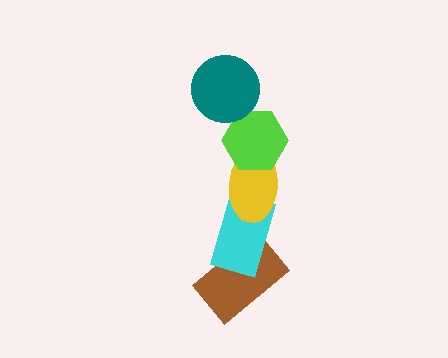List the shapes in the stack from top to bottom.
From top to bottom: the teal circle, the lime hexagon, the yellow ellipse, the cyan rectangle, the brown rectangle.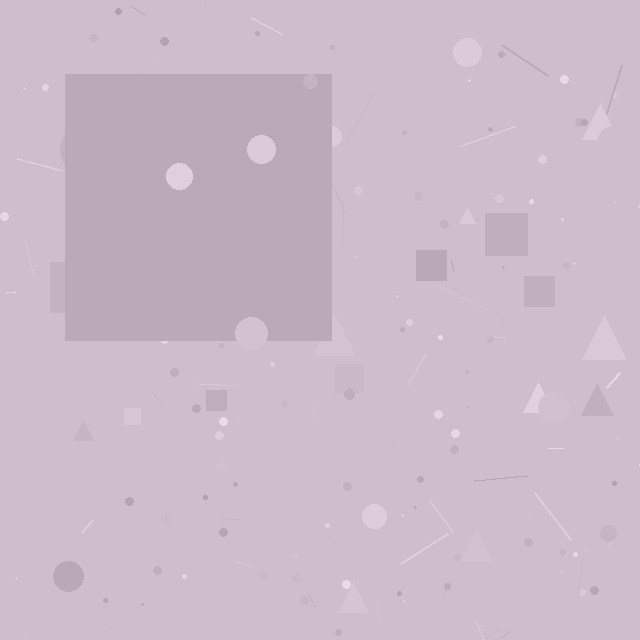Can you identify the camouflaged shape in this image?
The camouflaged shape is a square.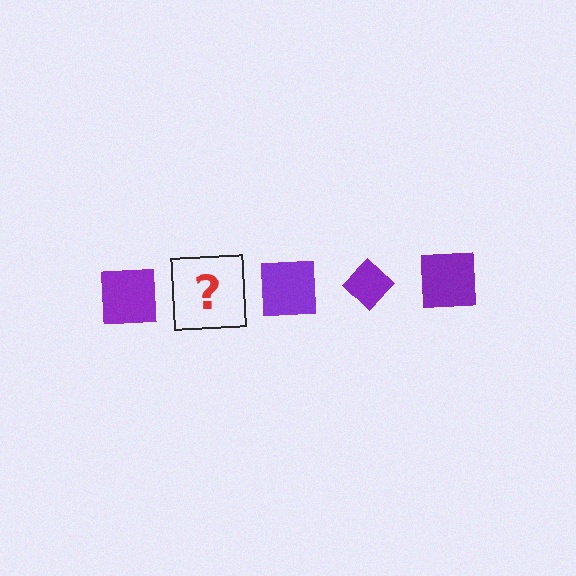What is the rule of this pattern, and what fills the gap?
The rule is that the pattern cycles through square, diamond shapes in purple. The gap should be filled with a purple diamond.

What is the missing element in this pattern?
The missing element is a purple diamond.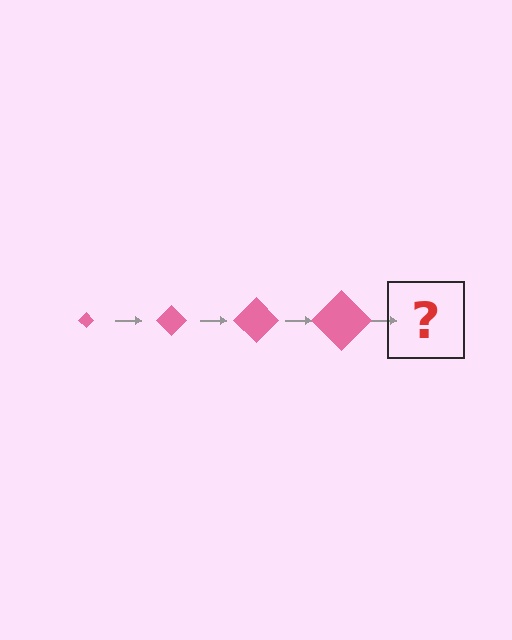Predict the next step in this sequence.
The next step is a pink diamond, larger than the previous one.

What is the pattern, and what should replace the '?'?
The pattern is that the diamond gets progressively larger each step. The '?' should be a pink diamond, larger than the previous one.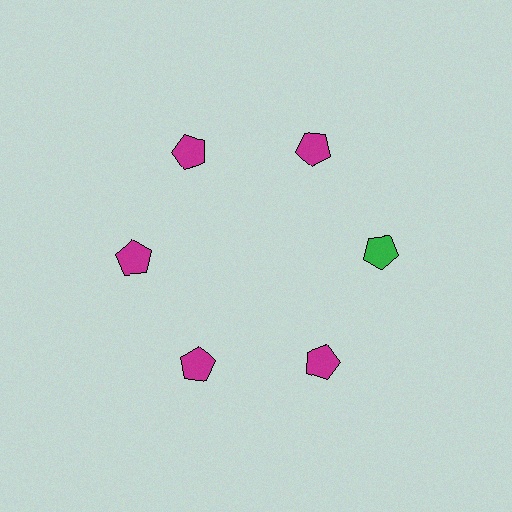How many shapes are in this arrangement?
There are 6 shapes arranged in a ring pattern.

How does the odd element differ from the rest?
It has a different color: green instead of magenta.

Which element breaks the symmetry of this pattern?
The green pentagon at roughly the 3 o'clock position breaks the symmetry. All other shapes are magenta pentagons.